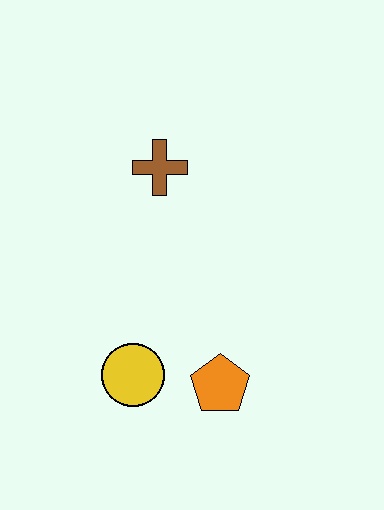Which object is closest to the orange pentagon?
The yellow circle is closest to the orange pentagon.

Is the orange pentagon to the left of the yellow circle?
No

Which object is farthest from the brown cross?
The orange pentagon is farthest from the brown cross.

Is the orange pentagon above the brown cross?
No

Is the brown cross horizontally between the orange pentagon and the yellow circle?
Yes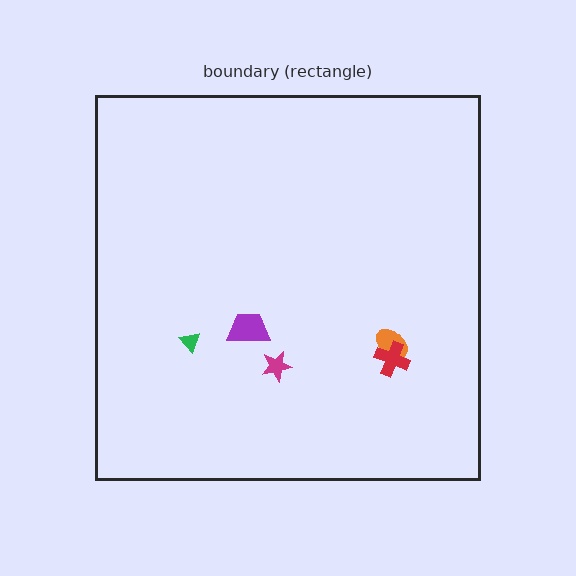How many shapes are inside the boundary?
5 inside, 0 outside.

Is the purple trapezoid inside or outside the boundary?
Inside.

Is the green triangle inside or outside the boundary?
Inside.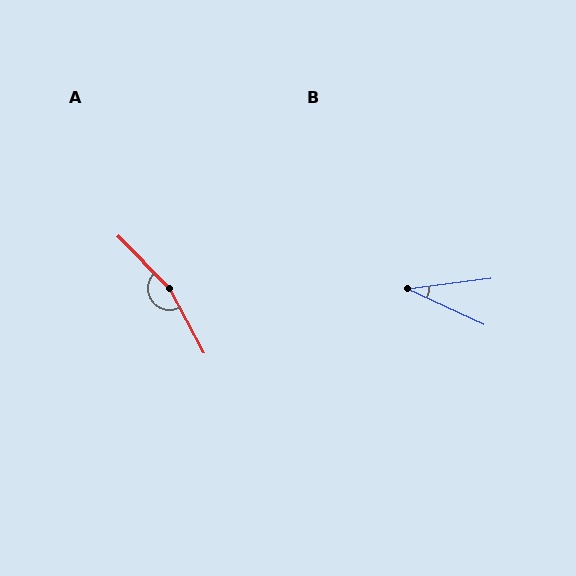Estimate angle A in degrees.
Approximately 163 degrees.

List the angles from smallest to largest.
B (32°), A (163°).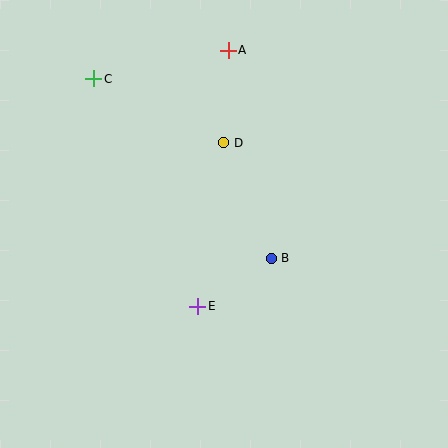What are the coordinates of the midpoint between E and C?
The midpoint between E and C is at (146, 192).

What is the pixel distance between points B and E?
The distance between B and E is 88 pixels.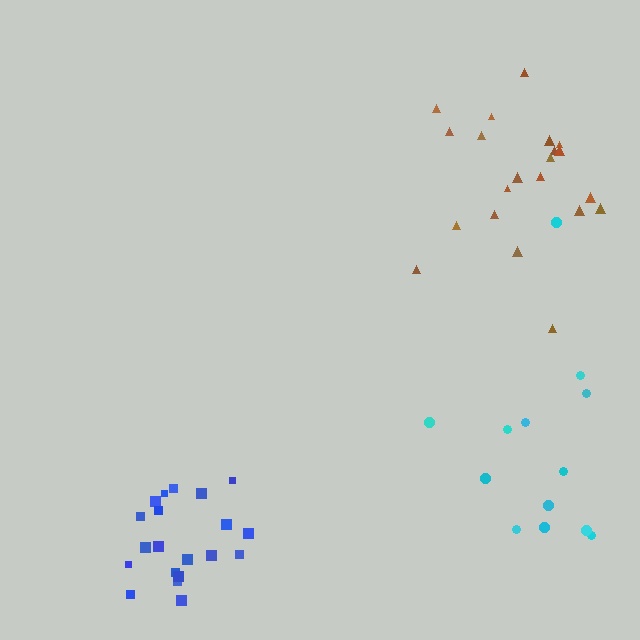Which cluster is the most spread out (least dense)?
Cyan.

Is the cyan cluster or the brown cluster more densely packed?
Brown.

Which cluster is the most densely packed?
Blue.